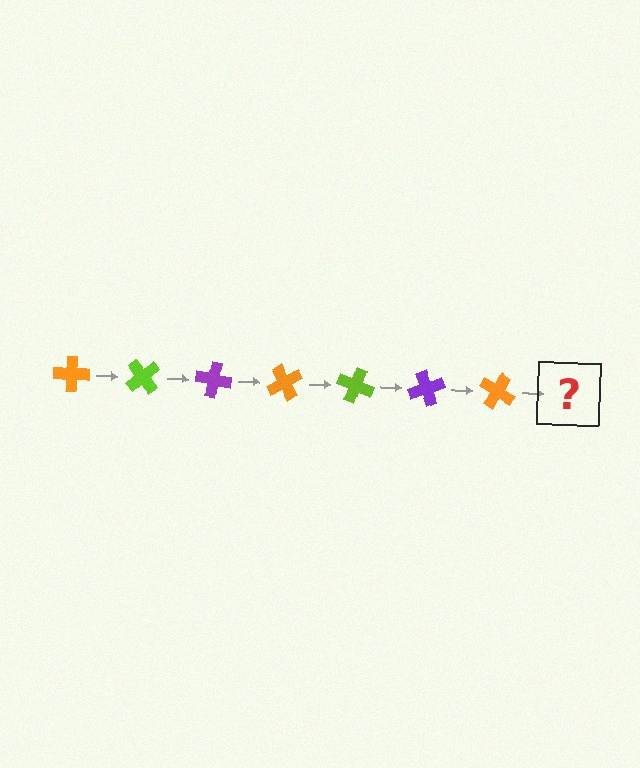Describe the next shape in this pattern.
It should be a lime cross, rotated 350 degrees from the start.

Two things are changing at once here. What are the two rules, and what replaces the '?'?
The two rules are that it rotates 50 degrees each step and the color cycles through orange, lime, and purple. The '?' should be a lime cross, rotated 350 degrees from the start.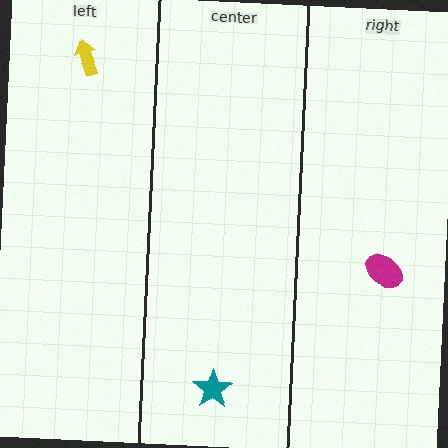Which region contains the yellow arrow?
The left region.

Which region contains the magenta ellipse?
The right region.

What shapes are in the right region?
The magenta ellipse.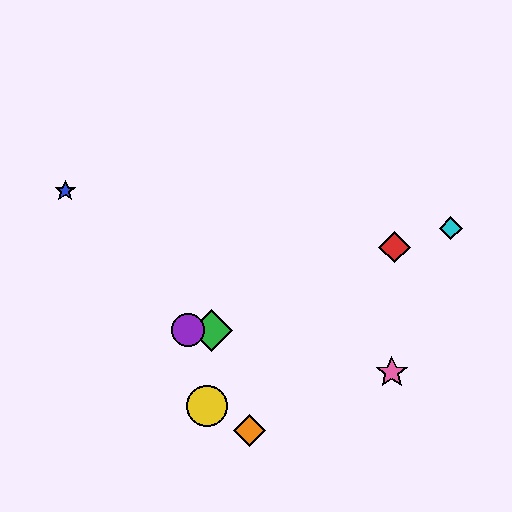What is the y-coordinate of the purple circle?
The purple circle is at y≈330.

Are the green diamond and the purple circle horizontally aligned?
Yes, both are at y≈330.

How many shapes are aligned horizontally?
2 shapes (the green diamond, the purple circle) are aligned horizontally.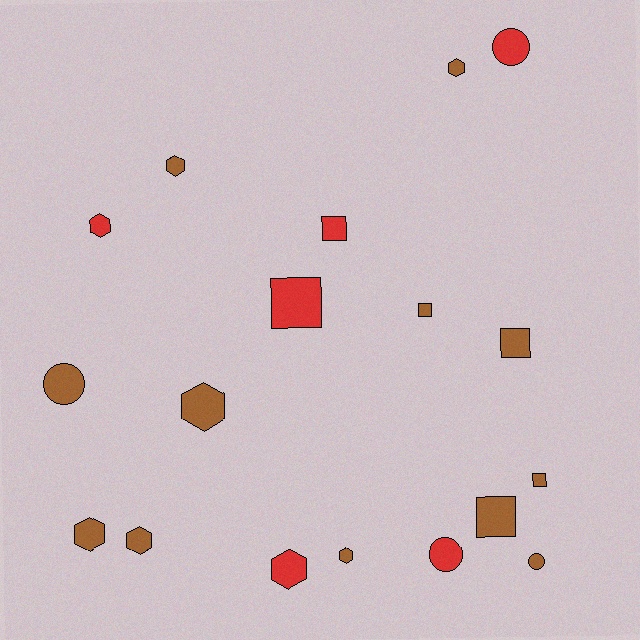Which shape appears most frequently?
Hexagon, with 8 objects.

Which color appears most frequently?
Brown, with 12 objects.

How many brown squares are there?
There are 4 brown squares.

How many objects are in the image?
There are 18 objects.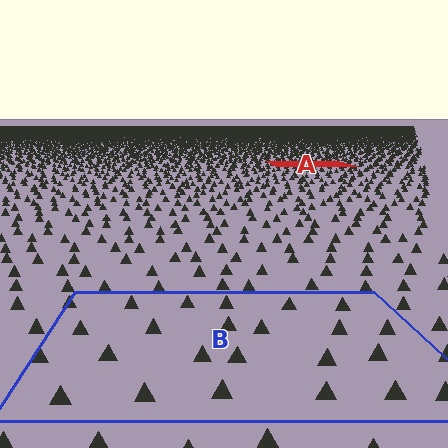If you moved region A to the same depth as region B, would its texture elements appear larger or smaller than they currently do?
They would appear larger. At a closer depth, the same texture elements are projected at a bigger on-screen size.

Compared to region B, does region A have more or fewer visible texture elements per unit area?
Region A has more texture elements per unit area — they are packed more densely because it is farther away.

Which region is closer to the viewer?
Region B is closer. The texture elements there are larger and more spread out.